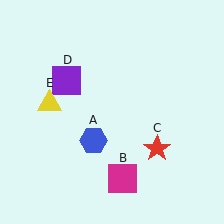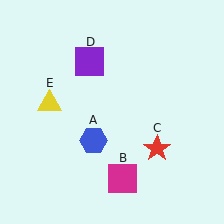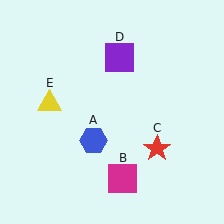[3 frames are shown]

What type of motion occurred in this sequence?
The purple square (object D) rotated clockwise around the center of the scene.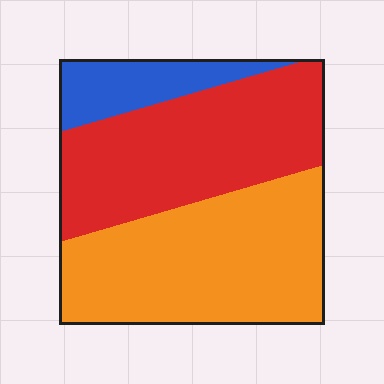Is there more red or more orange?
Orange.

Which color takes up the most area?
Orange, at roughly 45%.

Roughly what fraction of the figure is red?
Red covers about 40% of the figure.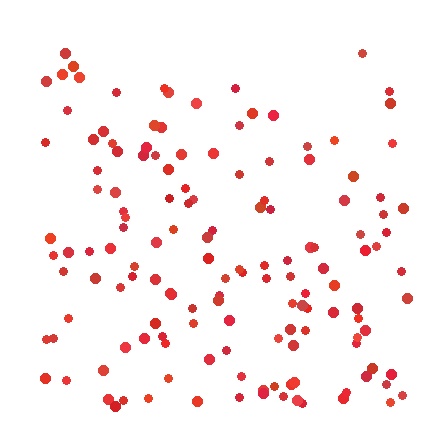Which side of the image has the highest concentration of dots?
The bottom.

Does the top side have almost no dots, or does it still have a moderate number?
Still a moderate number, just noticeably fewer than the bottom.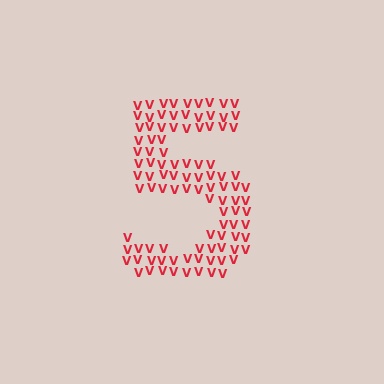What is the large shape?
The large shape is the digit 5.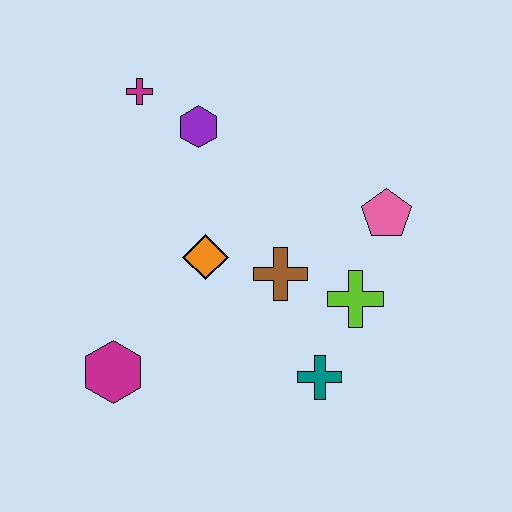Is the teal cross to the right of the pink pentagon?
No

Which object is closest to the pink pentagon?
The lime cross is closest to the pink pentagon.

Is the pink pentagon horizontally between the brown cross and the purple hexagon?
No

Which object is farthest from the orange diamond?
The pink pentagon is farthest from the orange diamond.